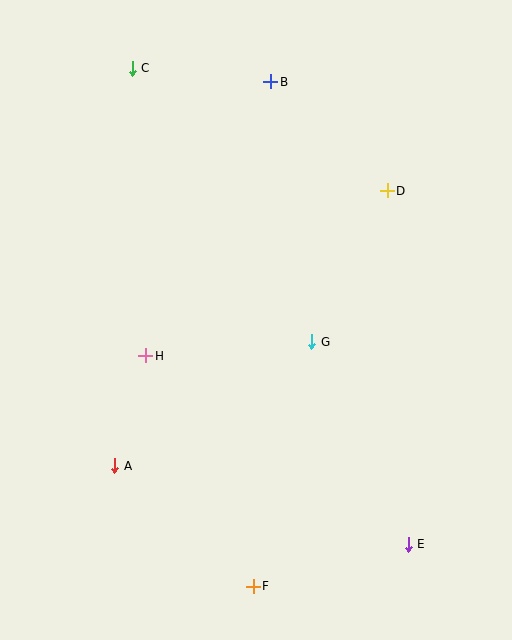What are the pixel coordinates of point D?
Point D is at (387, 191).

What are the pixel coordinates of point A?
Point A is at (115, 466).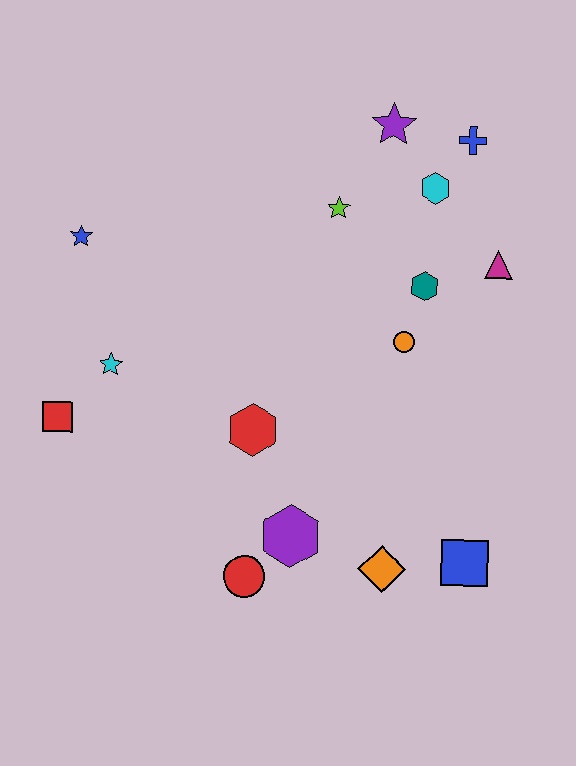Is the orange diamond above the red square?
No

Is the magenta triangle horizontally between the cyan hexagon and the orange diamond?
No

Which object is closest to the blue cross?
The cyan hexagon is closest to the blue cross.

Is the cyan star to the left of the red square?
No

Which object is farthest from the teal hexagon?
The red square is farthest from the teal hexagon.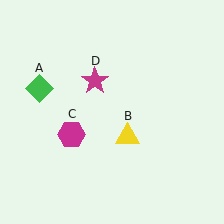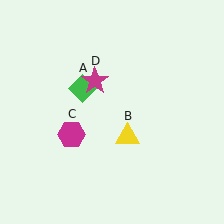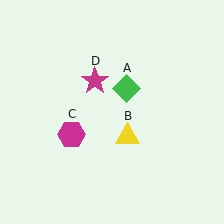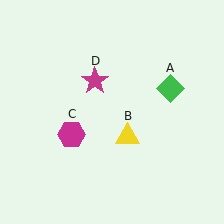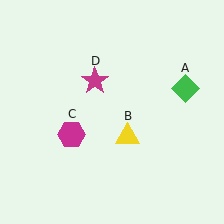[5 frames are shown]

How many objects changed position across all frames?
1 object changed position: green diamond (object A).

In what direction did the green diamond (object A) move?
The green diamond (object A) moved right.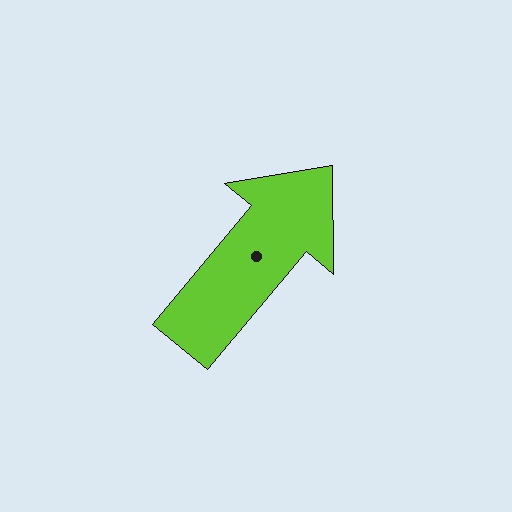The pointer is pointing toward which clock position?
Roughly 1 o'clock.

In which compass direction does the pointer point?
Northeast.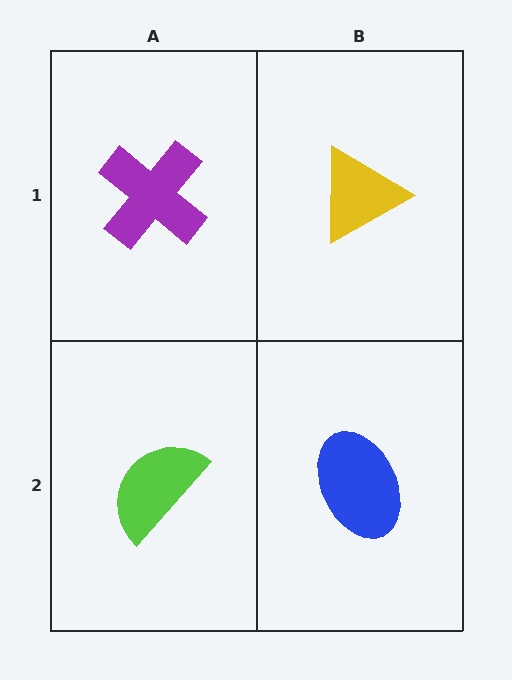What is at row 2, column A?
A lime semicircle.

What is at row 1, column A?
A purple cross.